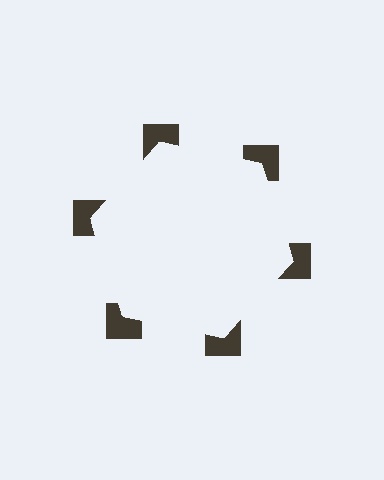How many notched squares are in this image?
There are 6 — one at each vertex of the illusory hexagon.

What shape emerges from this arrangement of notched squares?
An illusory hexagon — its edges are inferred from the aligned wedge cuts in the notched squares, not physically drawn.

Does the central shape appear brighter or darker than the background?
It typically appears slightly brighter than the background, even though no actual brightness change is drawn.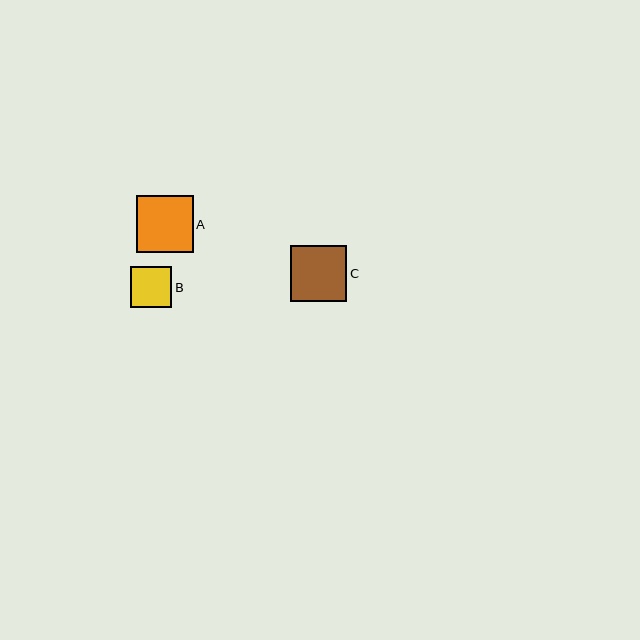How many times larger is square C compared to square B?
Square C is approximately 1.4 times the size of square B.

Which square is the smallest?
Square B is the smallest with a size of approximately 41 pixels.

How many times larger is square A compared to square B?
Square A is approximately 1.4 times the size of square B.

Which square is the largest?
Square A is the largest with a size of approximately 57 pixels.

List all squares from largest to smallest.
From largest to smallest: A, C, B.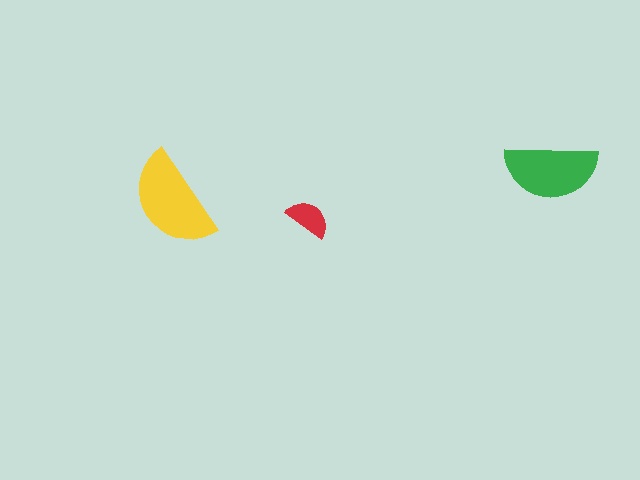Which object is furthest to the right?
The green semicircle is rightmost.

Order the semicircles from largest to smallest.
the yellow one, the green one, the red one.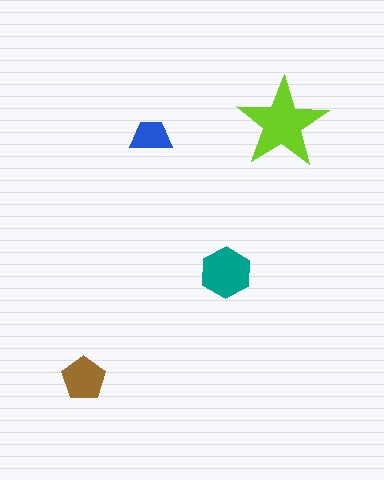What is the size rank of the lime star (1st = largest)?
1st.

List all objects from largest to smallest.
The lime star, the teal hexagon, the brown pentagon, the blue trapezoid.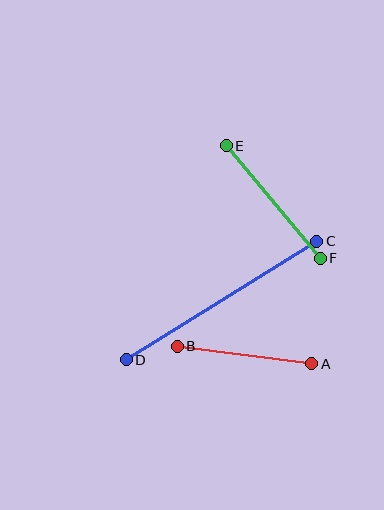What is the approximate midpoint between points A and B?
The midpoint is at approximately (244, 355) pixels.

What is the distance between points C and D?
The distance is approximately 224 pixels.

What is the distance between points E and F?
The distance is approximately 147 pixels.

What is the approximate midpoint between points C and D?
The midpoint is at approximately (221, 300) pixels.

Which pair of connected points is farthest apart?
Points C and D are farthest apart.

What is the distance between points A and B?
The distance is approximately 135 pixels.